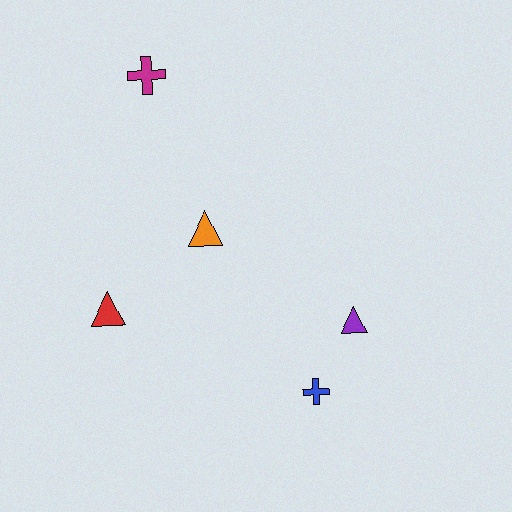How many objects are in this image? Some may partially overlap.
There are 5 objects.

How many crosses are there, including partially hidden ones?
There are 2 crosses.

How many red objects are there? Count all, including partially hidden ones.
There is 1 red object.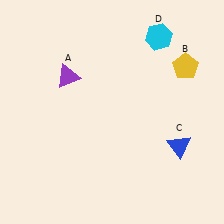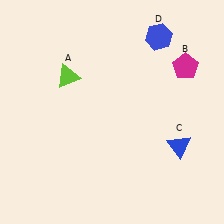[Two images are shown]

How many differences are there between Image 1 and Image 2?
There are 3 differences between the two images.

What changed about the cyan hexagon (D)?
In Image 1, D is cyan. In Image 2, it changed to blue.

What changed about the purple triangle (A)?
In Image 1, A is purple. In Image 2, it changed to lime.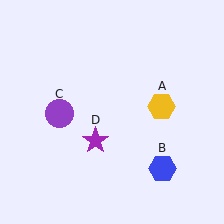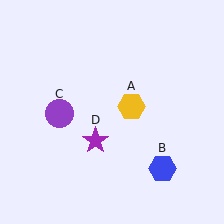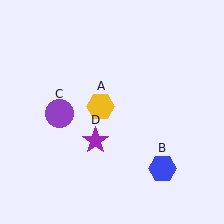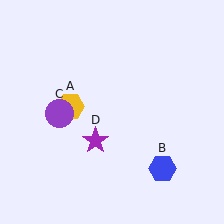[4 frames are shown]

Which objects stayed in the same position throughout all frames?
Blue hexagon (object B) and purple circle (object C) and purple star (object D) remained stationary.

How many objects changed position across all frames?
1 object changed position: yellow hexagon (object A).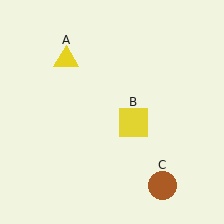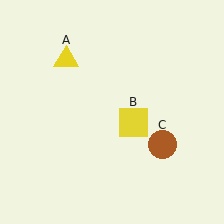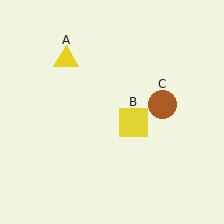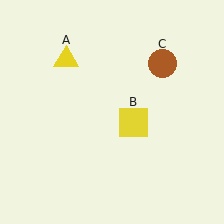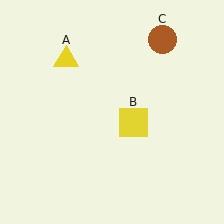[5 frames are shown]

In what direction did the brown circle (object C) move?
The brown circle (object C) moved up.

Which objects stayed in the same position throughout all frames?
Yellow triangle (object A) and yellow square (object B) remained stationary.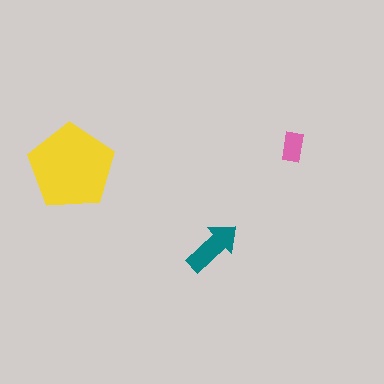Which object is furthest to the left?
The yellow pentagon is leftmost.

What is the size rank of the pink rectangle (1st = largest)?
3rd.